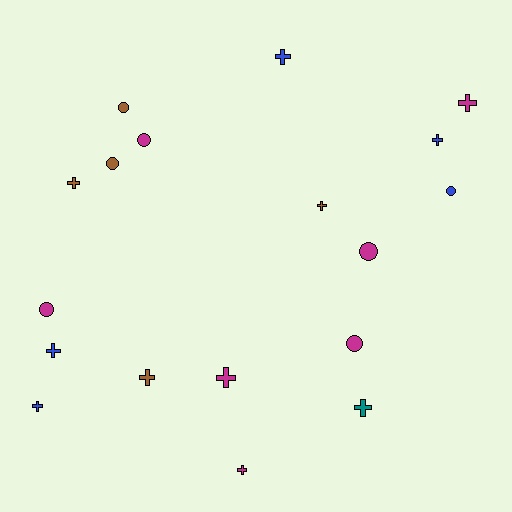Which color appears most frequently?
Magenta, with 7 objects.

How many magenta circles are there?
There are 4 magenta circles.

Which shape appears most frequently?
Cross, with 11 objects.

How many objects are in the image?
There are 18 objects.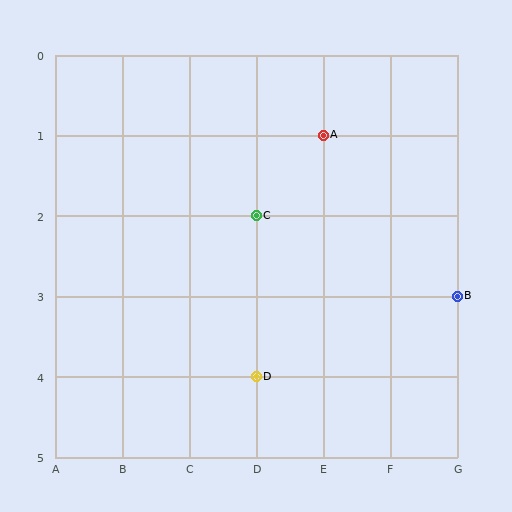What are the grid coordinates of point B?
Point B is at grid coordinates (G, 3).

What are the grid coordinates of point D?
Point D is at grid coordinates (D, 4).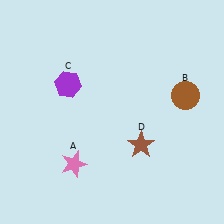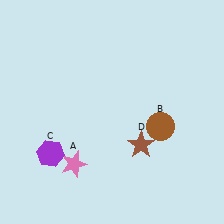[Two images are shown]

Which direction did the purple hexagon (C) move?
The purple hexagon (C) moved down.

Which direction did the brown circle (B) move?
The brown circle (B) moved down.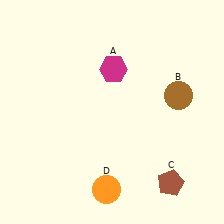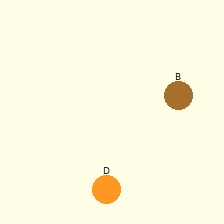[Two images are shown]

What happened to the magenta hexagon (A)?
The magenta hexagon (A) was removed in Image 2. It was in the top-right area of Image 1.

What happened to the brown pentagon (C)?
The brown pentagon (C) was removed in Image 2. It was in the bottom-right area of Image 1.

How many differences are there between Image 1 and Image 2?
There are 2 differences between the two images.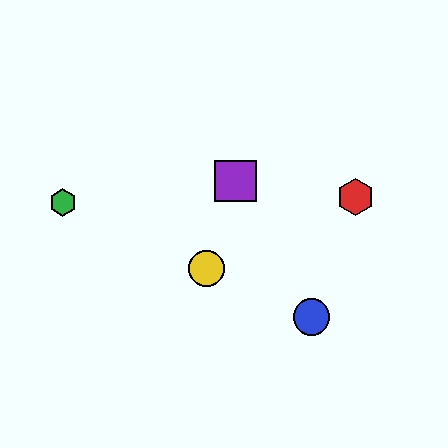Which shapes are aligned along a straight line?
The blue circle, the green hexagon, the yellow circle are aligned along a straight line.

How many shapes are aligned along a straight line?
3 shapes (the blue circle, the green hexagon, the yellow circle) are aligned along a straight line.